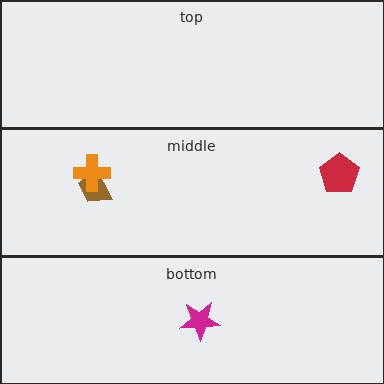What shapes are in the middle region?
The brown trapezoid, the red pentagon, the orange cross.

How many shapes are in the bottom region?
1.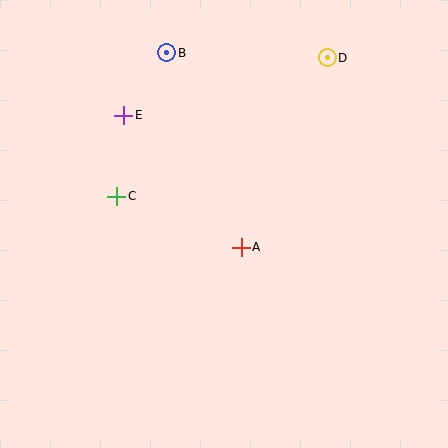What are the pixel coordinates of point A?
Point A is at (241, 247).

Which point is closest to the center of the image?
Point A at (241, 247) is closest to the center.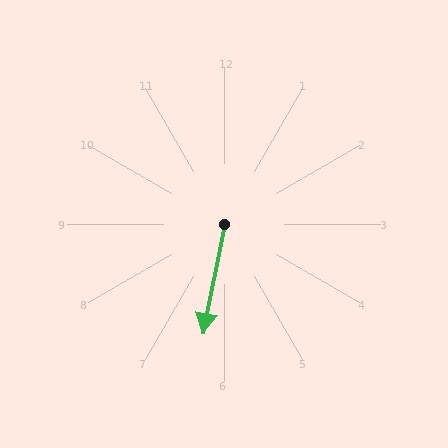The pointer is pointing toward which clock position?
Roughly 6 o'clock.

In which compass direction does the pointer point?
South.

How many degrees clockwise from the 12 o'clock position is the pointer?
Approximately 191 degrees.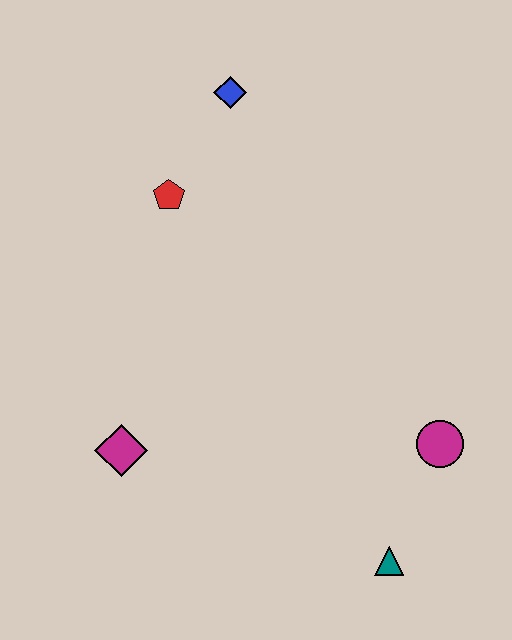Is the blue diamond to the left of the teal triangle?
Yes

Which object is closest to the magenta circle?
The teal triangle is closest to the magenta circle.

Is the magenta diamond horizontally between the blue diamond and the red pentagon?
No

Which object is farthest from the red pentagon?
The teal triangle is farthest from the red pentagon.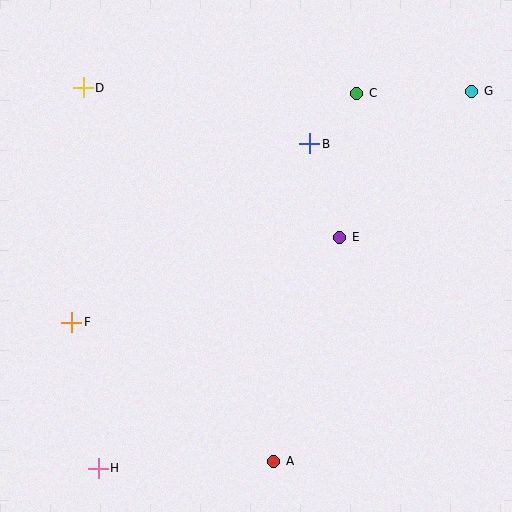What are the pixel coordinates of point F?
Point F is at (72, 322).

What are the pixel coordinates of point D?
Point D is at (83, 88).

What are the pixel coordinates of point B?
Point B is at (310, 144).